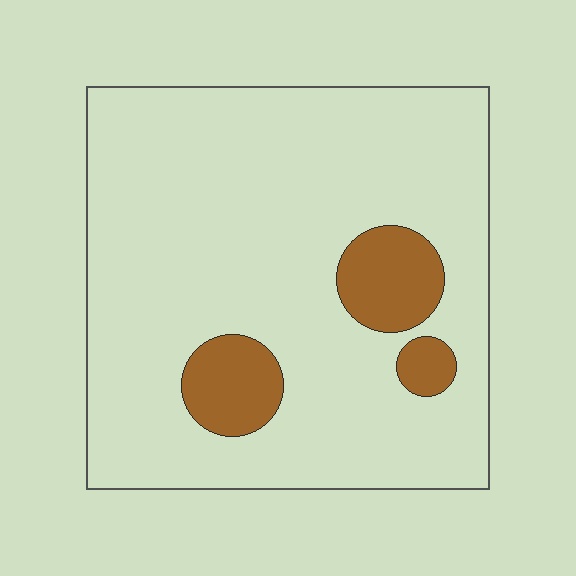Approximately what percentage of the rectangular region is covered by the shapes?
Approximately 15%.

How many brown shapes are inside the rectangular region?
3.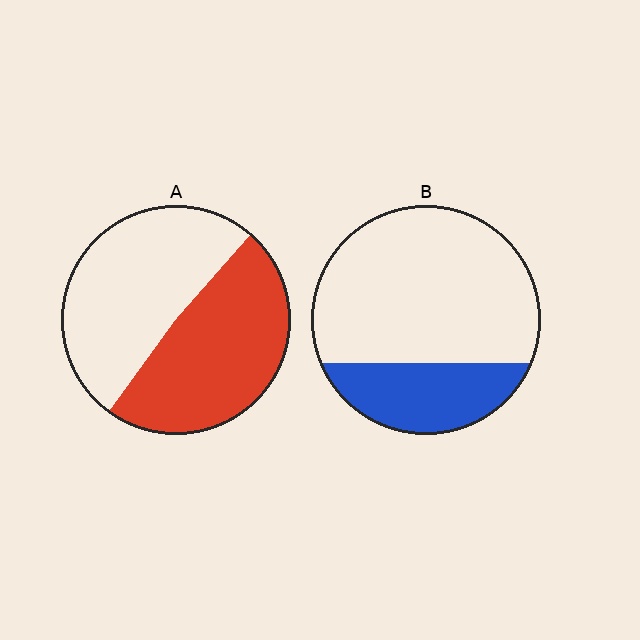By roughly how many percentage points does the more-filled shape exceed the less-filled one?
By roughly 20 percentage points (A over B).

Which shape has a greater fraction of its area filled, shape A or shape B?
Shape A.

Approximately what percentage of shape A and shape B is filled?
A is approximately 50% and B is approximately 25%.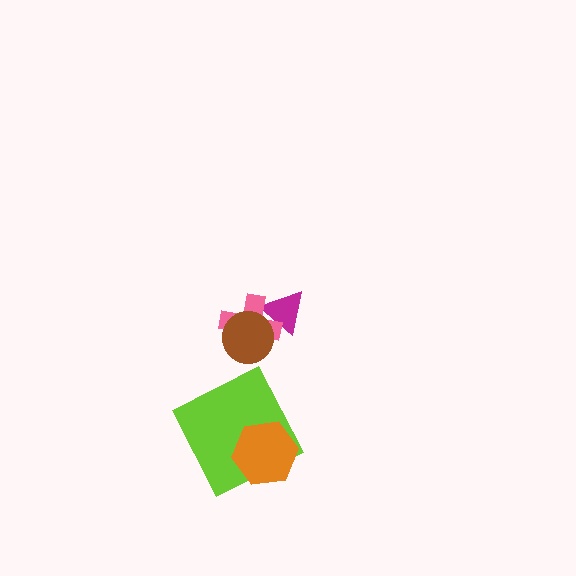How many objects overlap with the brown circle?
2 objects overlap with the brown circle.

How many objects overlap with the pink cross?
2 objects overlap with the pink cross.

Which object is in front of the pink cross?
The brown circle is in front of the pink cross.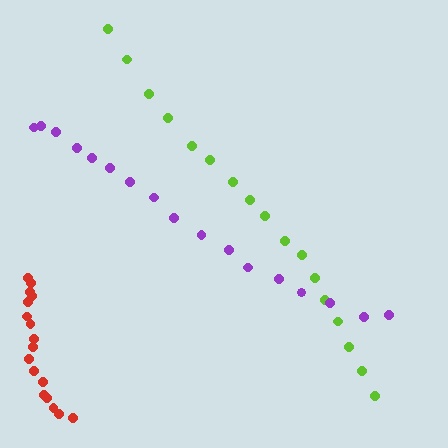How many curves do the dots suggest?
There are 3 distinct paths.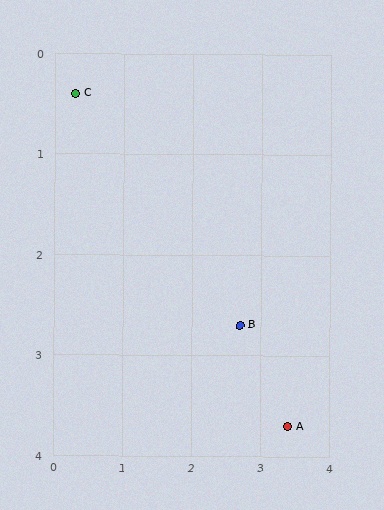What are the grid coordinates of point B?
Point B is at approximately (2.7, 2.7).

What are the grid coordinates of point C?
Point C is at approximately (0.3, 0.4).